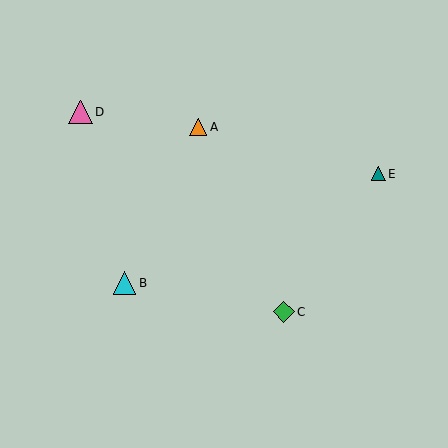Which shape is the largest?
The pink triangle (labeled D) is the largest.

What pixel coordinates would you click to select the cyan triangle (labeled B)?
Click at (124, 283) to select the cyan triangle B.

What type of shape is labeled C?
Shape C is a green diamond.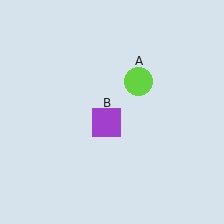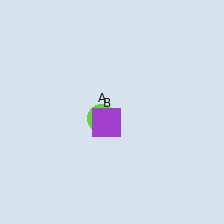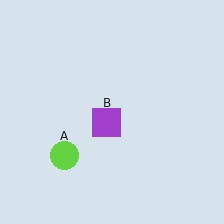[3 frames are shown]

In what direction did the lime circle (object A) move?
The lime circle (object A) moved down and to the left.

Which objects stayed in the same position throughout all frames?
Purple square (object B) remained stationary.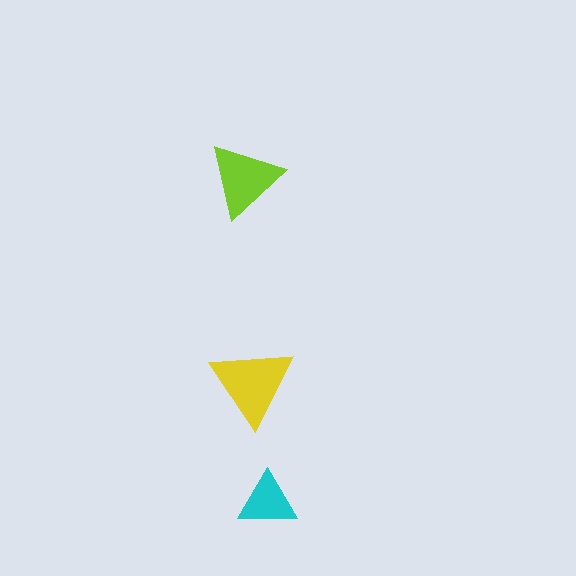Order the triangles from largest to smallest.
the yellow one, the lime one, the cyan one.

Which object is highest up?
The lime triangle is topmost.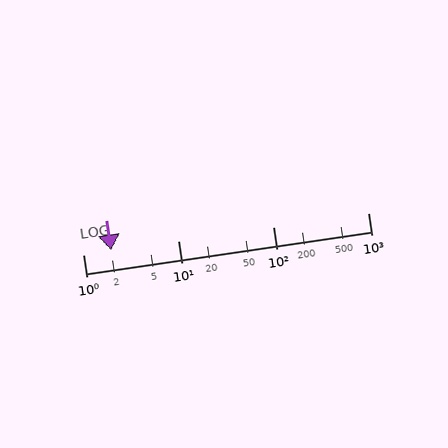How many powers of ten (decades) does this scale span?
The scale spans 3 decades, from 1 to 1000.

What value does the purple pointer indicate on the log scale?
The pointer indicates approximately 2.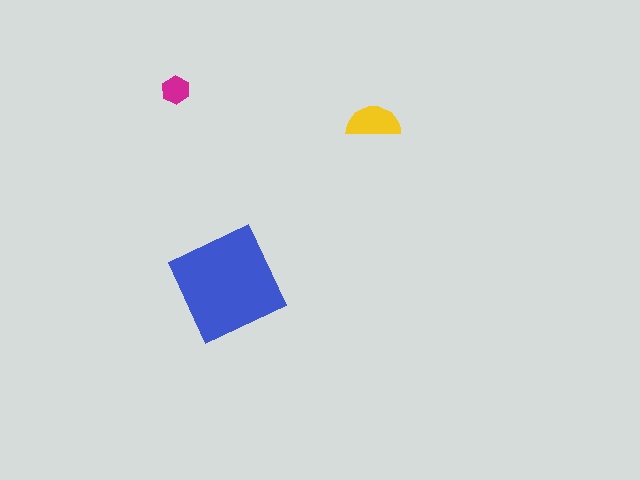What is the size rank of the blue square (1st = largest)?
1st.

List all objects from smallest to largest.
The magenta hexagon, the yellow semicircle, the blue square.